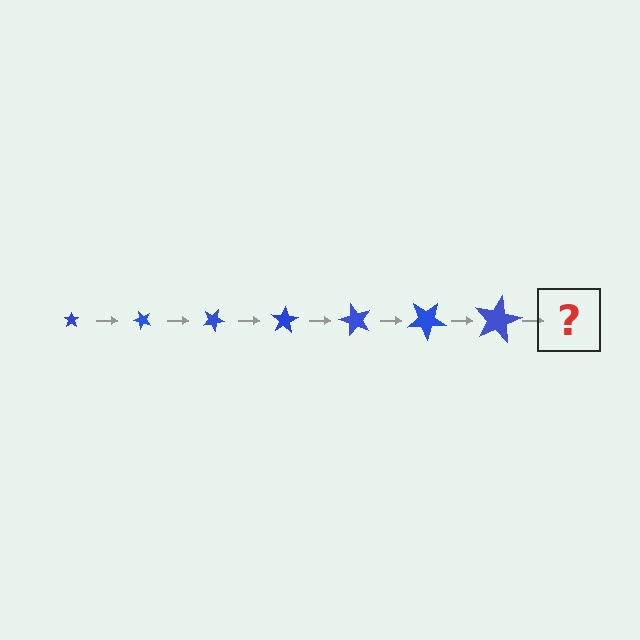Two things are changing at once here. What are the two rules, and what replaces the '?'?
The two rules are that the star grows larger each step and it rotates 50 degrees each step. The '?' should be a star, larger than the previous one and rotated 350 degrees from the start.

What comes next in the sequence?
The next element should be a star, larger than the previous one and rotated 350 degrees from the start.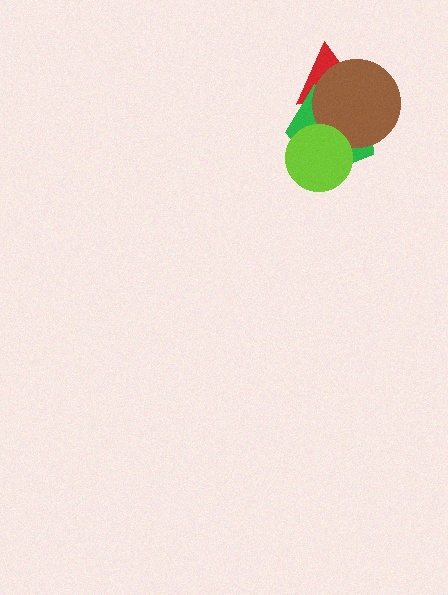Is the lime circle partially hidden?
No, no other shape covers it.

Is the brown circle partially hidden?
Yes, it is partially covered by another shape.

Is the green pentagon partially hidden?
Yes, it is partially covered by another shape.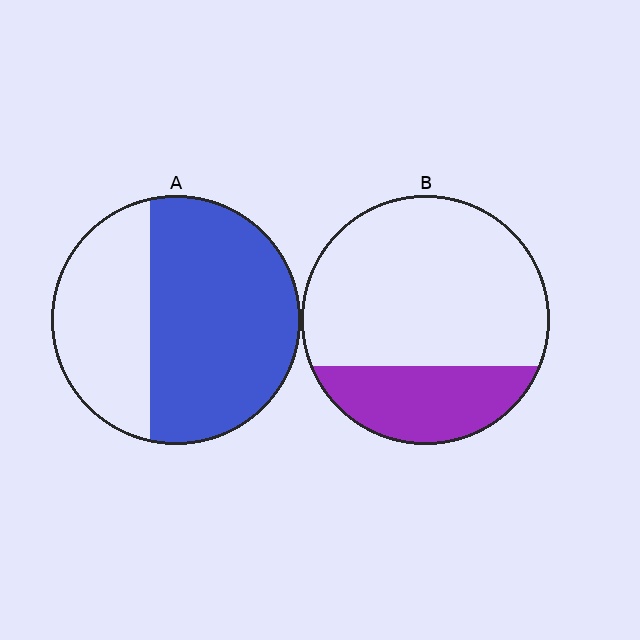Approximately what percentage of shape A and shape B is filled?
A is approximately 65% and B is approximately 25%.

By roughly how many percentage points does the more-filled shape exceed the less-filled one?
By roughly 35 percentage points (A over B).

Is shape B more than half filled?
No.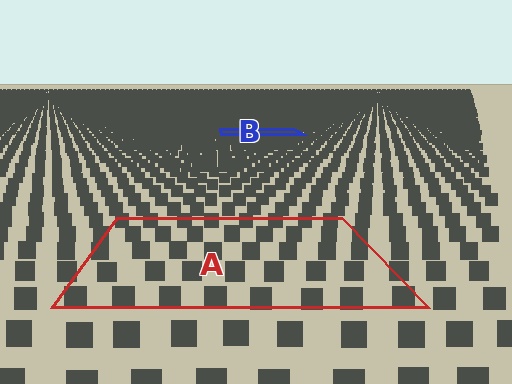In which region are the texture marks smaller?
The texture marks are smaller in region B, because it is farther away.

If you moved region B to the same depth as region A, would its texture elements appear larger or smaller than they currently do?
They would appear larger. At a closer depth, the same texture elements are projected at a bigger on-screen size.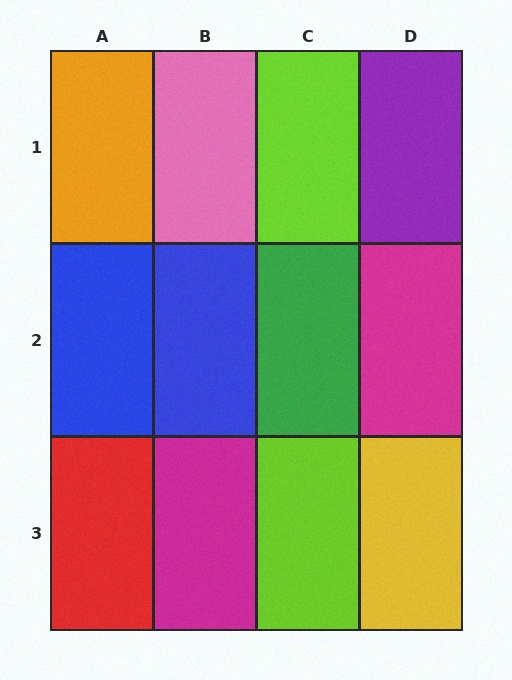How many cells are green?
1 cell is green.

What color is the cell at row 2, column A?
Blue.